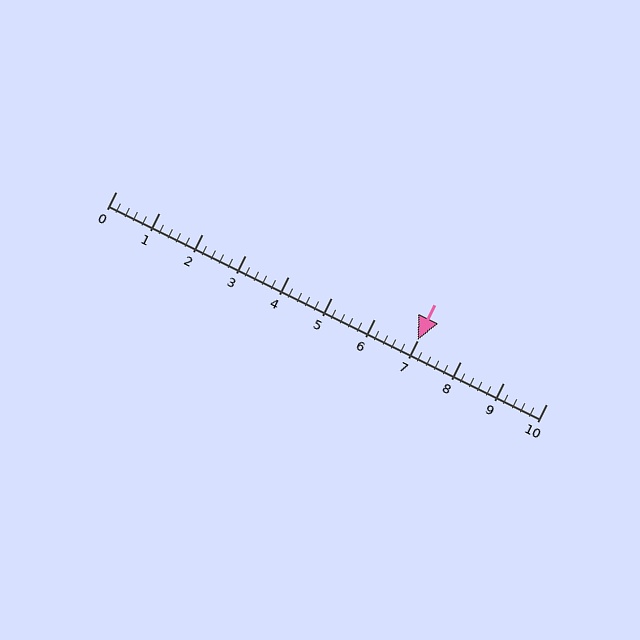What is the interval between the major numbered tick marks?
The major tick marks are spaced 1 units apart.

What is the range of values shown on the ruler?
The ruler shows values from 0 to 10.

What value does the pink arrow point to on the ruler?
The pink arrow points to approximately 7.0.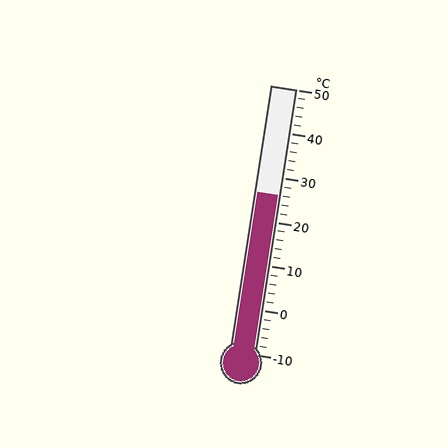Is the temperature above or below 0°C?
The temperature is above 0°C.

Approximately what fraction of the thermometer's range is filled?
The thermometer is filled to approximately 60% of its range.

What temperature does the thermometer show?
The thermometer shows approximately 26°C.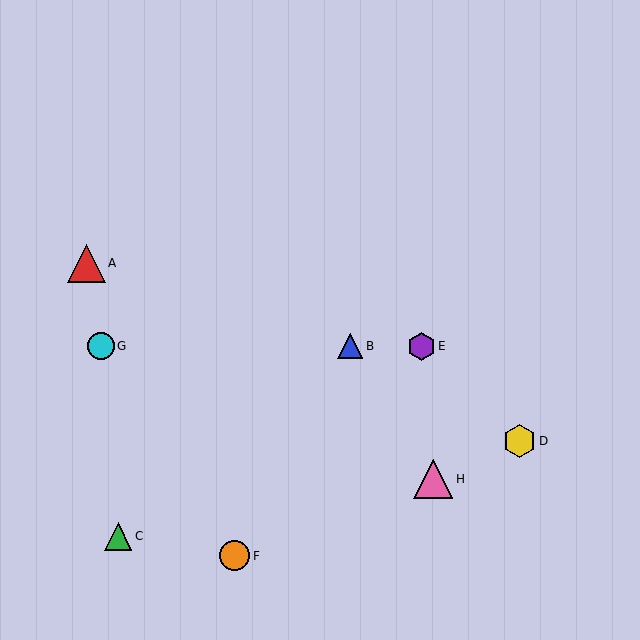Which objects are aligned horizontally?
Objects B, E, G are aligned horizontally.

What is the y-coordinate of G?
Object G is at y≈346.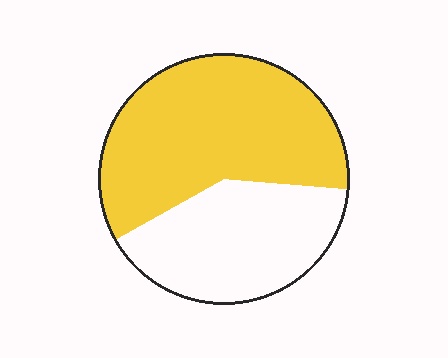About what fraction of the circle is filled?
About three fifths (3/5).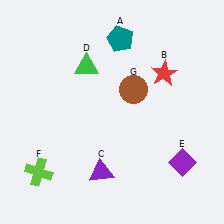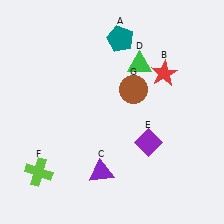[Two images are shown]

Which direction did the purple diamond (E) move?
The purple diamond (E) moved left.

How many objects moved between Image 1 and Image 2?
2 objects moved between the two images.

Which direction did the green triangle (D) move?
The green triangle (D) moved right.